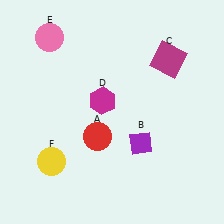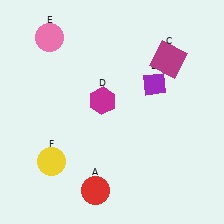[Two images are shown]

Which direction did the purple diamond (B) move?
The purple diamond (B) moved up.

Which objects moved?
The objects that moved are: the red circle (A), the purple diamond (B).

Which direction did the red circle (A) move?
The red circle (A) moved down.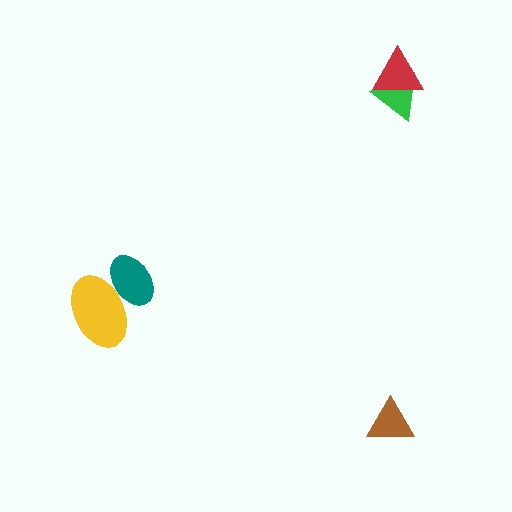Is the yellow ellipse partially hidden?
No, no other shape covers it.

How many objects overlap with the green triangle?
1 object overlaps with the green triangle.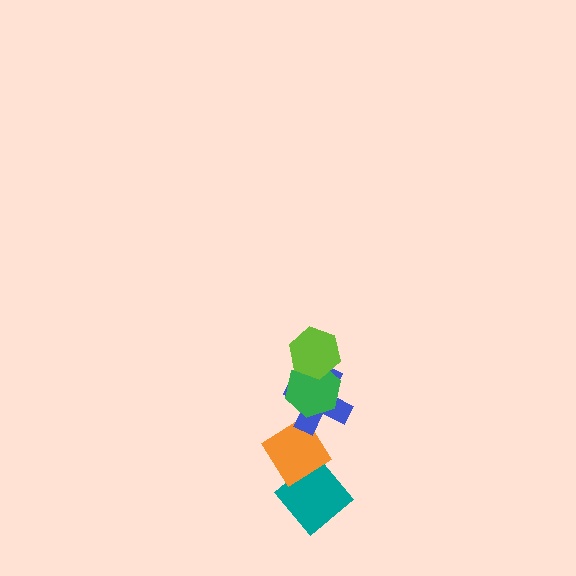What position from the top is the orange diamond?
The orange diamond is 4th from the top.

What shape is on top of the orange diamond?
The blue cross is on top of the orange diamond.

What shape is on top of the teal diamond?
The orange diamond is on top of the teal diamond.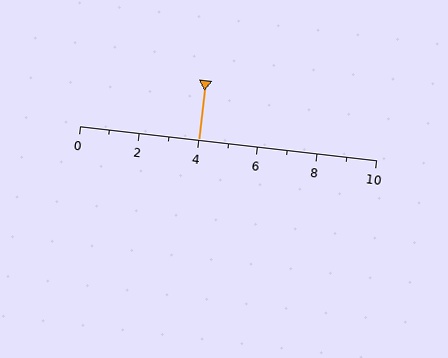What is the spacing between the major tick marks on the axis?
The major ticks are spaced 2 apart.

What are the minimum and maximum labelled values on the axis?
The axis runs from 0 to 10.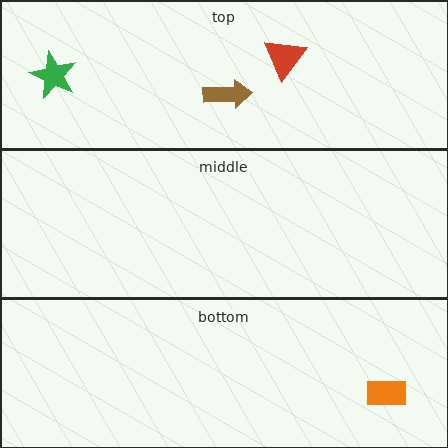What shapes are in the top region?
The red triangle, the green star, the brown arrow.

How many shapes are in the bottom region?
1.